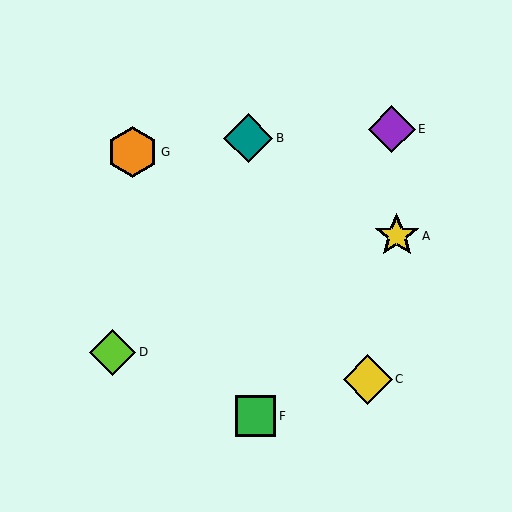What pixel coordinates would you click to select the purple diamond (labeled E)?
Click at (392, 129) to select the purple diamond E.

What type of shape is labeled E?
Shape E is a purple diamond.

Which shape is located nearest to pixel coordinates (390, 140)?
The purple diamond (labeled E) at (392, 129) is nearest to that location.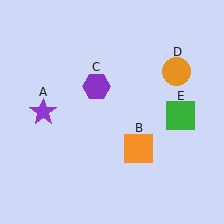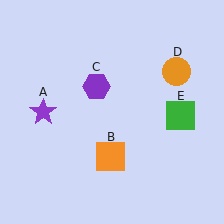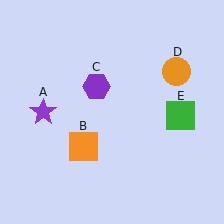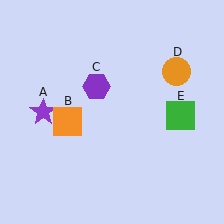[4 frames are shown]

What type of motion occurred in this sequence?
The orange square (object B) rotated clockwise around the center of the scene.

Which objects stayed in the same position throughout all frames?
Purple star (object A) and purple hexagon (object C) and orange circle (object D) and green square (object E) remained stationary.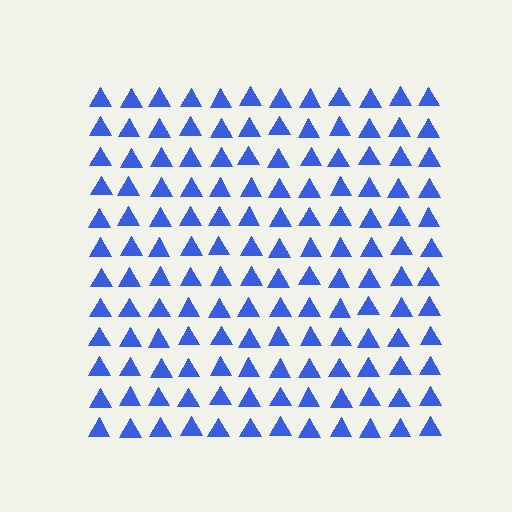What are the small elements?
The small elements are triangles.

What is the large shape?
The large shape is a square.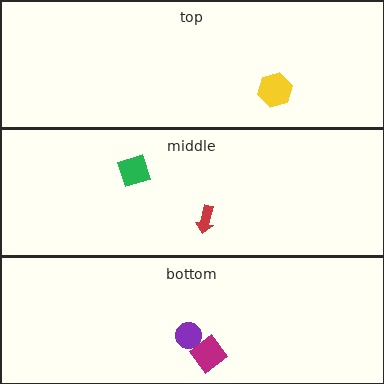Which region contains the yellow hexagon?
The top region.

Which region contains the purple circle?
The bottom region.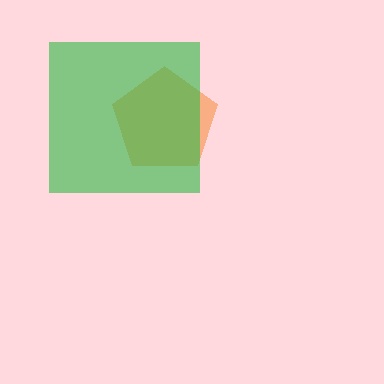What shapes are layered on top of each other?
The layered shapes are: an orange pentagon, a green square.